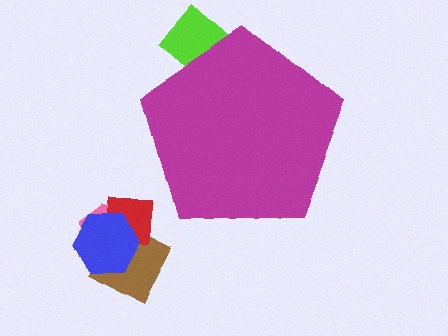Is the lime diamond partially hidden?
Yes, the lime diamond is partially hidden behind the magenta pentagon.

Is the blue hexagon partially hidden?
No, the blue hexagon is fully visible.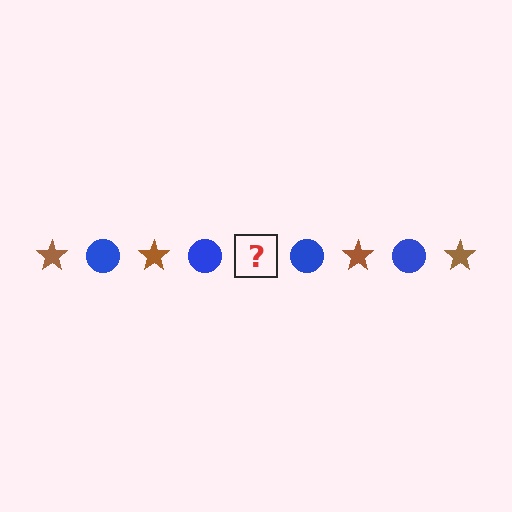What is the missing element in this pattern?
The missing element is a brown star.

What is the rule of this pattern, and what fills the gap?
The rule is that the pattern alternates between brown star and blue circle. The gap should be filled with a brown star.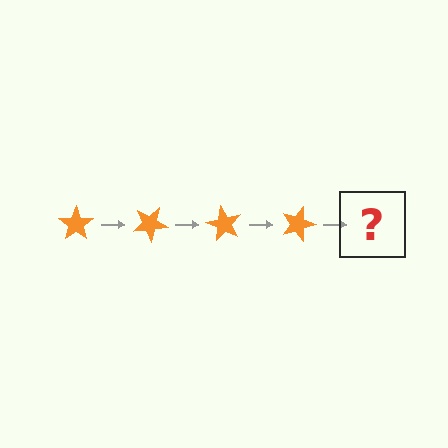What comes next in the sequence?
The next element should be an orange star rotated 120 degrees.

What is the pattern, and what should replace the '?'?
The pattern is that the star rotates 30 degrees each step. The '?' should be an orange star rotated 120 degrees.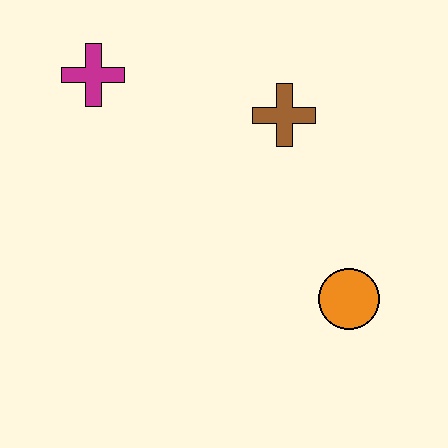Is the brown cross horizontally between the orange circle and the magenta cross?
Yes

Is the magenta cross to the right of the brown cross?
No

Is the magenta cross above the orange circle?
Yes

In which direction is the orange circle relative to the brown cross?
The orange circle is below the brown cross.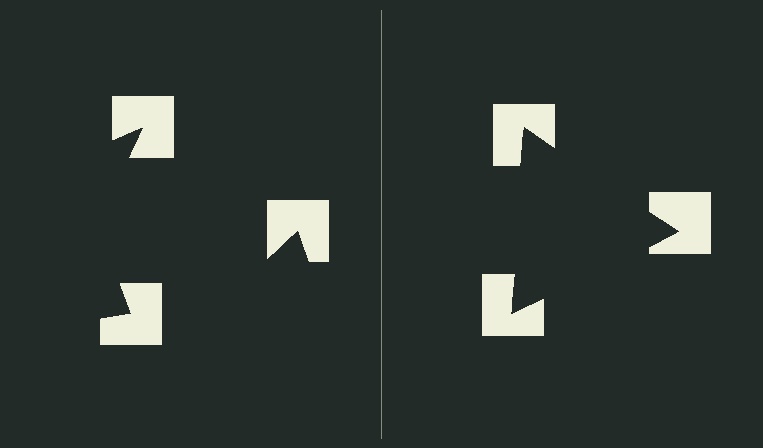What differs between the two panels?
The notched squares are positioned identically on both sides; only the wedge orientations differ. On the right they align to a triangle; on the left they are misaligned.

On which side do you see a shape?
An illusory triangle appears on the right side. On the left side the wedge cuts are rotated, so no coherent shape forms.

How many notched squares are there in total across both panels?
6 — 3 on each side.